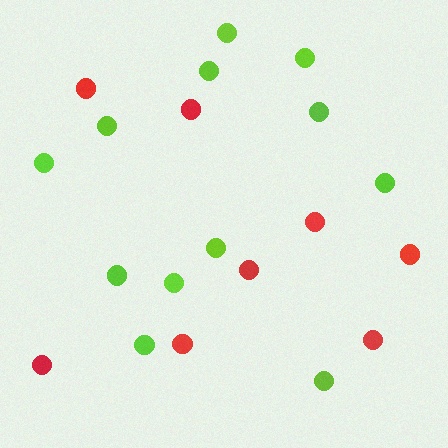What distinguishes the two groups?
There are 2 groups: one group of red circles (8) and one group of lime circles (12).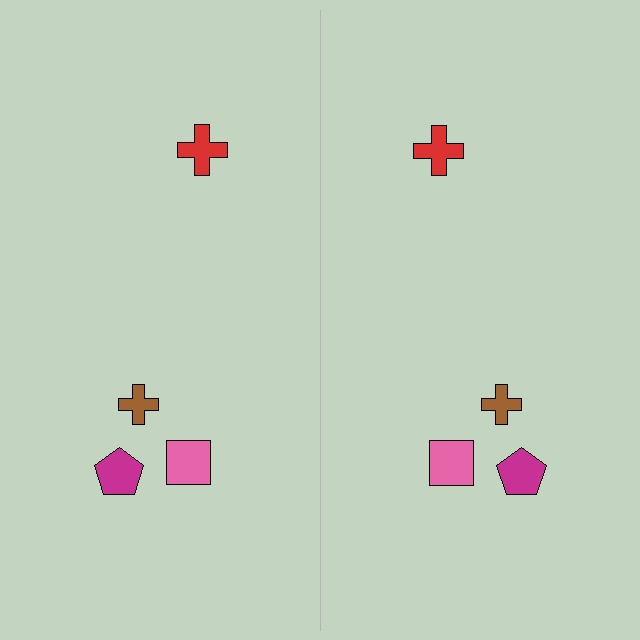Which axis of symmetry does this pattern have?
The pattern has a vertical axis of symmetry running through the center of the image.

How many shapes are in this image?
There are 8 shapes in this image.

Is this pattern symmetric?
Yes, this pattern has bilateral (reflection) symmetry.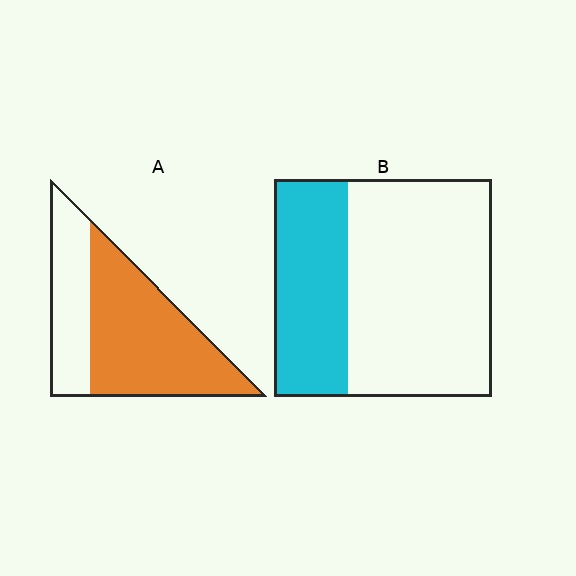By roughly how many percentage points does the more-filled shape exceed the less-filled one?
By roughly 35 percentage points (A over B).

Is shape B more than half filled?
No.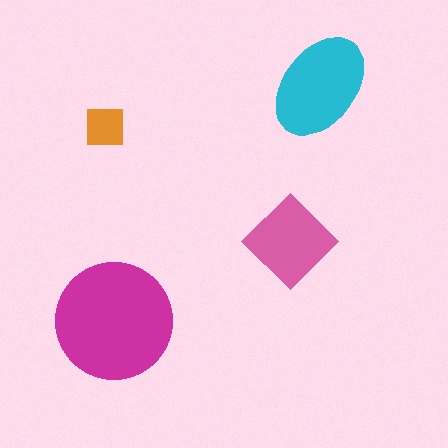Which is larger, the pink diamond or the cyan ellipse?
The cyan ellipse.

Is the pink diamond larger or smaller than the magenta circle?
Smaller.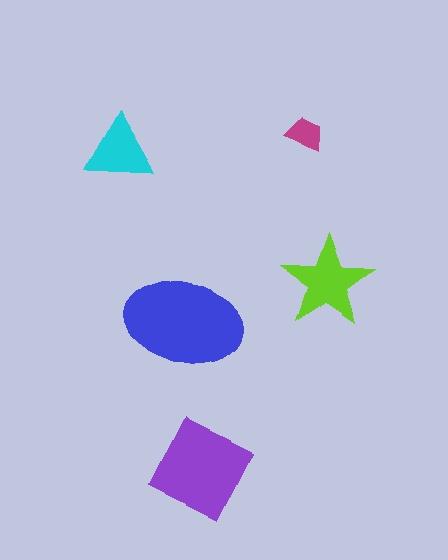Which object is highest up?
The magenta trapezoid is topmost.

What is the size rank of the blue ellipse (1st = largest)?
1st.